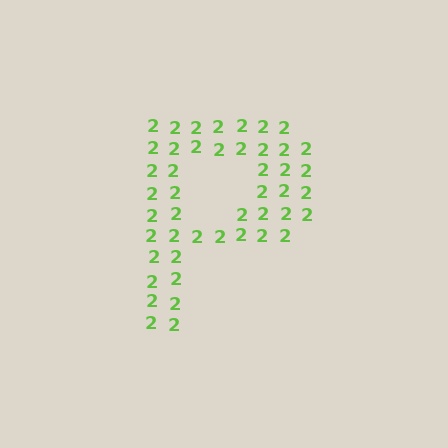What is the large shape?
The large shape is the letter P.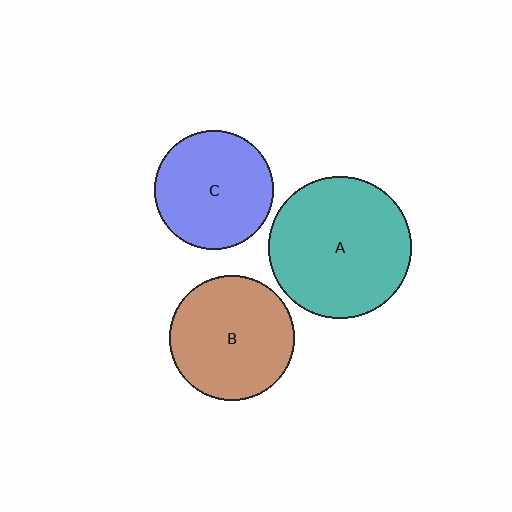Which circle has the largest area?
Circle A (teal).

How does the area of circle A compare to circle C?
Approximately 1.5 times.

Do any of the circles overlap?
No, none of the circles overlap.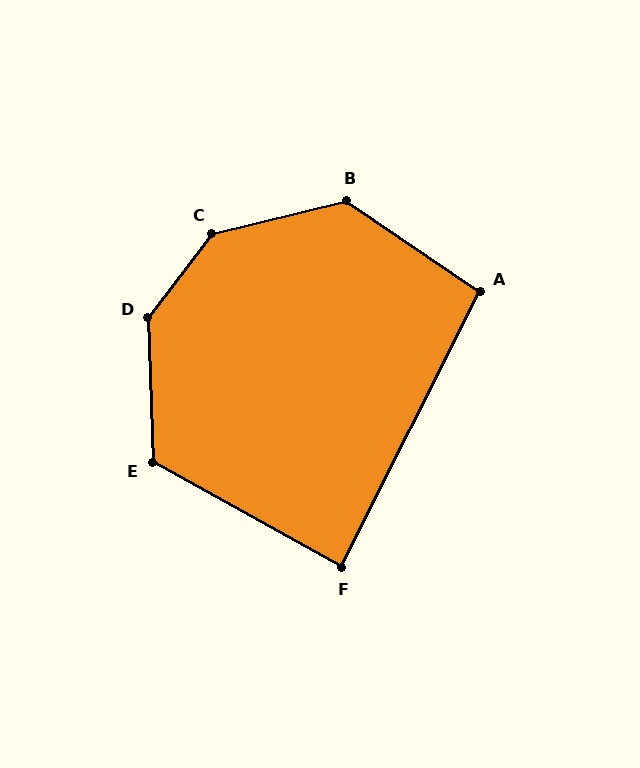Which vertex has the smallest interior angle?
F, at approximately 87 degrees.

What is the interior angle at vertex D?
Approximately 140 degrees (obtuse).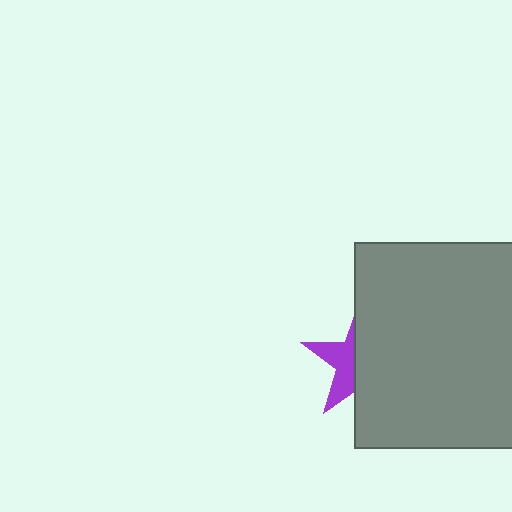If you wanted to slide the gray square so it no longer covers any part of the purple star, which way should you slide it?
Slide it right — that is the most direct way to separate the two shapes.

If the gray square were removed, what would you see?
You would see the complete purple star.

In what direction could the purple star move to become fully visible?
The purple star could move left. That would shift it out from behind the gray square entirely.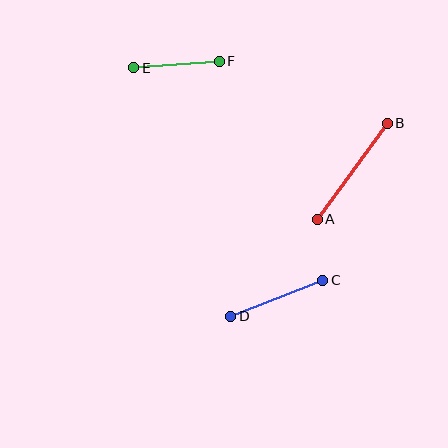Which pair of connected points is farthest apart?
Points A and B are farthest apart.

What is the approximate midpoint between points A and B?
The midpoint is at approximately (352, 171) pixels.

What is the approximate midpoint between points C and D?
The midpoint is at approximately (277, 298) pixels.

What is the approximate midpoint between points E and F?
The midpoint is at approximately (176, 64) pixels.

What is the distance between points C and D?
The distance is approximately 99 pixels.